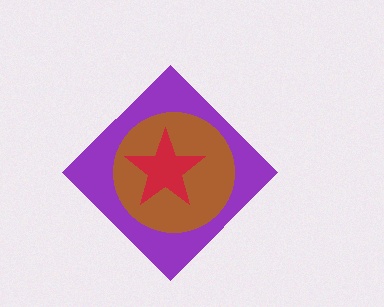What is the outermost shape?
The purple diamond.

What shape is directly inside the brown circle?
The red star.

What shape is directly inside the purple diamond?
The brown circle.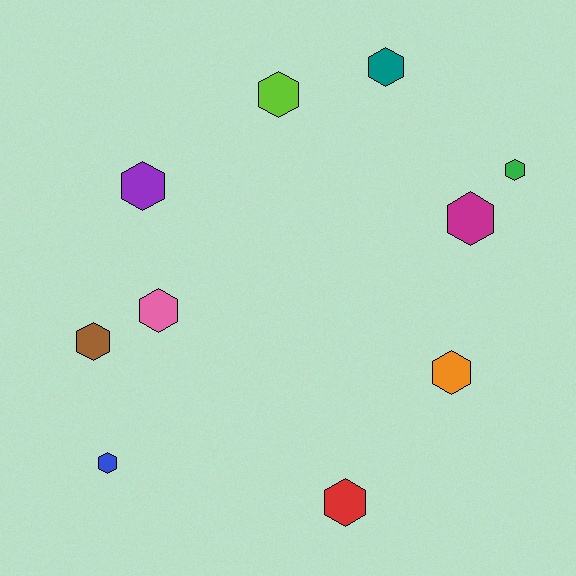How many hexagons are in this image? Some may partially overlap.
There are 10 hexagons.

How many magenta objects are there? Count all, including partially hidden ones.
There is 1 magenta object.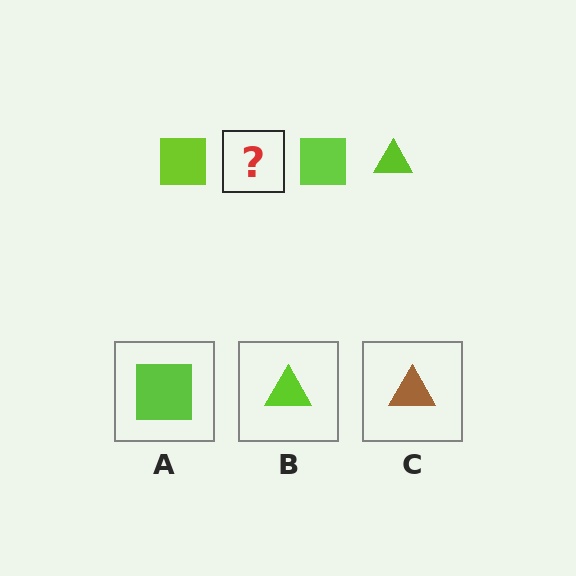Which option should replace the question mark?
Option B.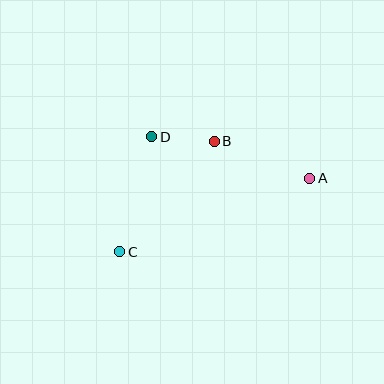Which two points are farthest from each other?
Points A and C are farthest from each other.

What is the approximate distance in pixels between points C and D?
The distance between C and D is approximately 119 pixels.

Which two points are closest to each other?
Points B and D are closest to each other.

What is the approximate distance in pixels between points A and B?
The distance between A and B is approximately 102 pixels.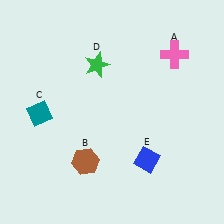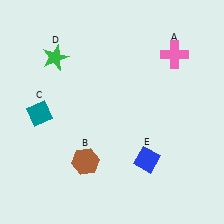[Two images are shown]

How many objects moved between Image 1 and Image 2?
1 object moved between the two images.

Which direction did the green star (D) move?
The green star (D) moved left.